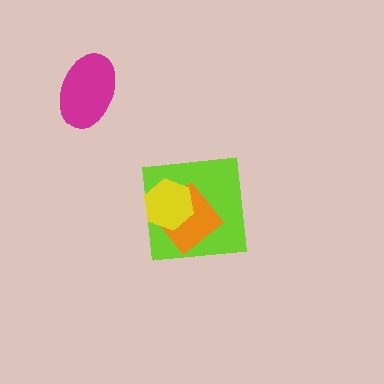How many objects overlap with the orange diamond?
2 objects overlap with the orange diamond.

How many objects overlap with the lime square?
2 objects overlap with the lime square.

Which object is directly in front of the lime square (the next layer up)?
The orange diamond is directly in front of the lime square.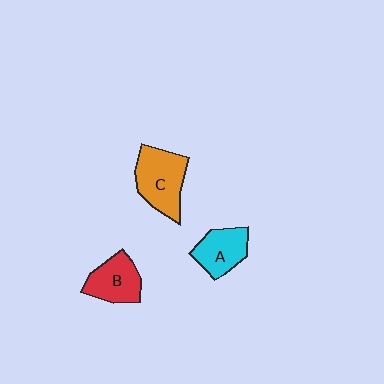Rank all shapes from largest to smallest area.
From largest to smallest: C (orange), B (red), A (cyan).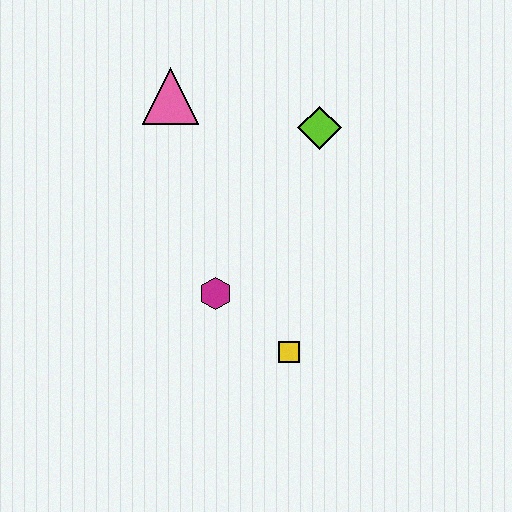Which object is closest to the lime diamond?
The pink triangle is closest to the lime diamond.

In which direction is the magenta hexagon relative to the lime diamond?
The magenta hexagon is below the lime diamond.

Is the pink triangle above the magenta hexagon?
Yes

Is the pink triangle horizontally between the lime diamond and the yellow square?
No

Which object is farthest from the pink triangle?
The yellow square is farthest from the pink triangle.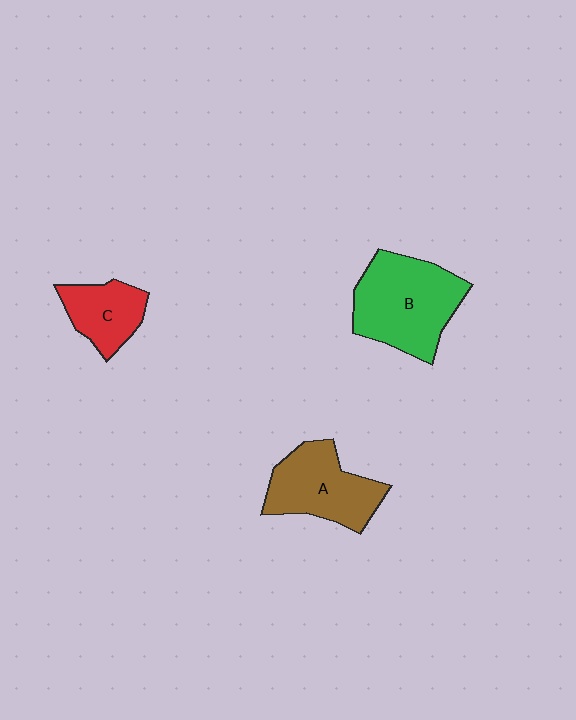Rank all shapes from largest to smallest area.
From largest to smallest: B (green), A (brown), C (red).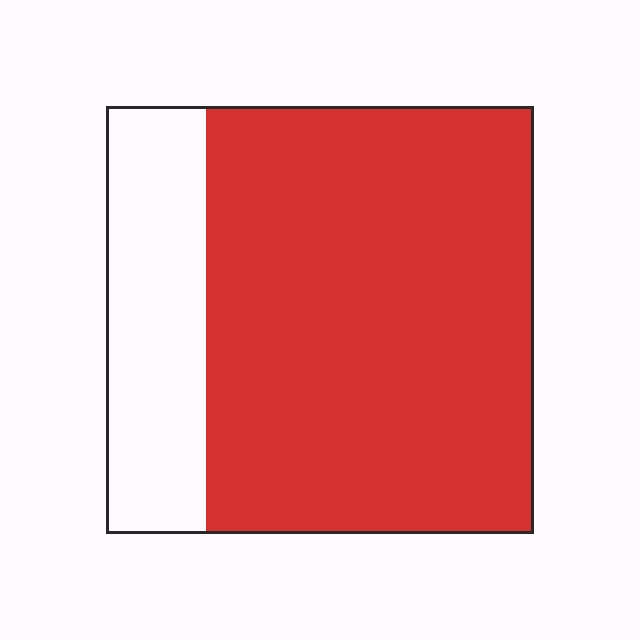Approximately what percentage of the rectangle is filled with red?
Approximately 75%.